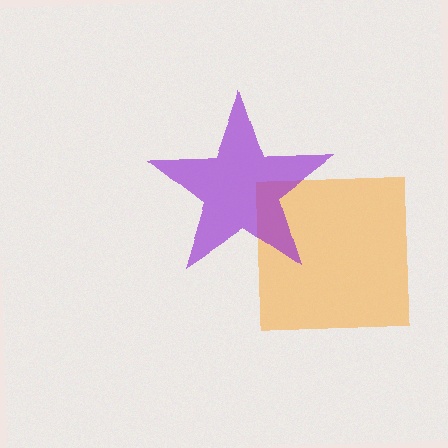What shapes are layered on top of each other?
The layered shapes are: an orange square, a purple star.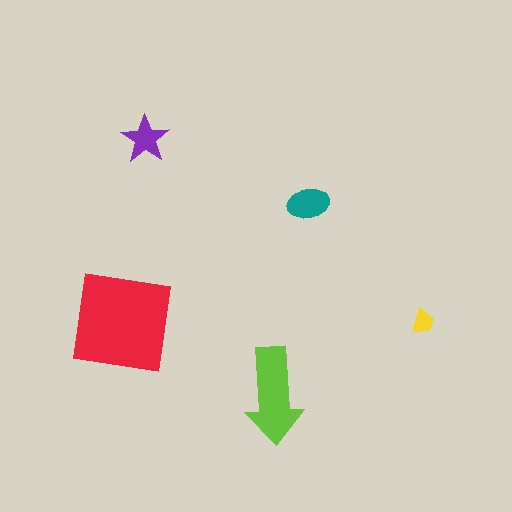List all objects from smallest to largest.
The yellow trapezoid, the purple star, the teal ellipse, the lime arrow, the red square.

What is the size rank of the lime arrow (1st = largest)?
2nd.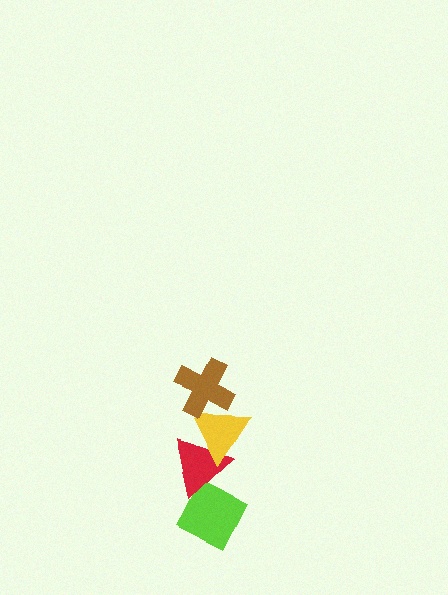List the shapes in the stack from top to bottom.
From top to bottom: the brown cross, the yellow triangle, the red triangle, the lime diamond.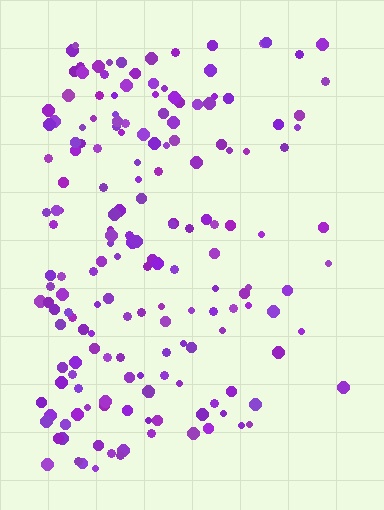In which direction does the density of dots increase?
From right to left, with the left side densest.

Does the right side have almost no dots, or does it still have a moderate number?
Still a moderate number, just noticeably fewer than the left.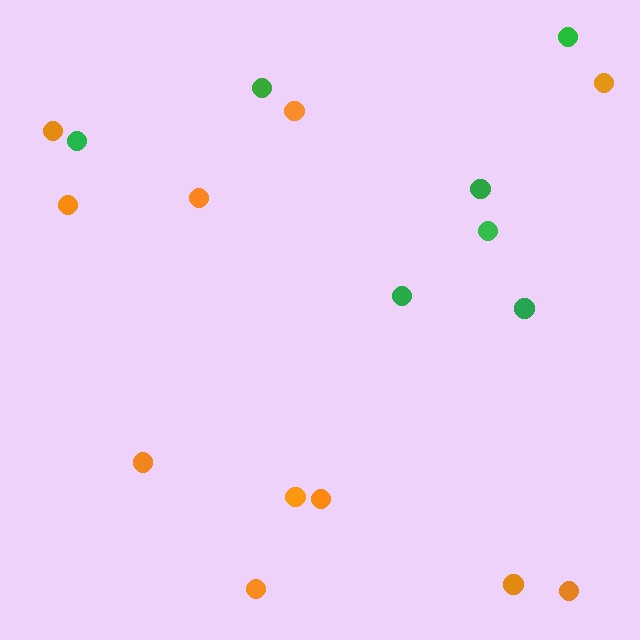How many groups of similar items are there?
There are 2 groups: one group of green circles (7) and one group of orange circles (11).